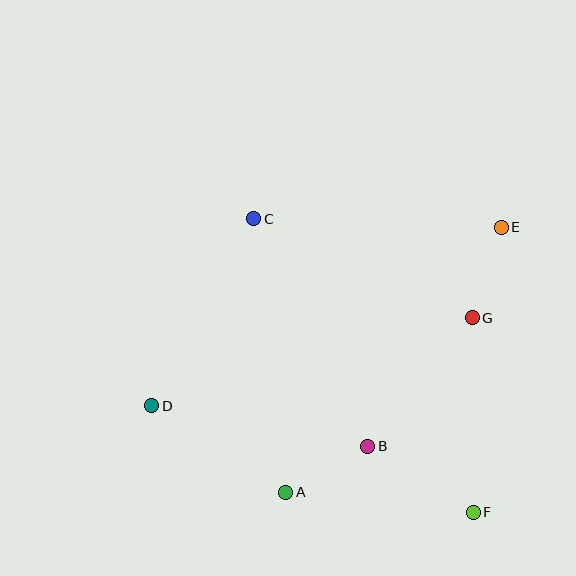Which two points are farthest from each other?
Points D and E are farthest from each other.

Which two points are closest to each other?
Points A and B are closest to each other.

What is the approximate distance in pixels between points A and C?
The distance between A and C is approximately 275 pixels.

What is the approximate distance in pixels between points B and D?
The distance between B and D is approximately 220 pixels.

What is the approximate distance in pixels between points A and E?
The distance between A and E is approximately 341 pixels.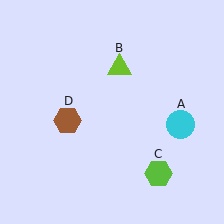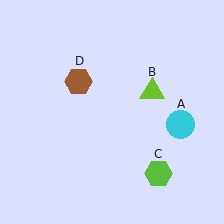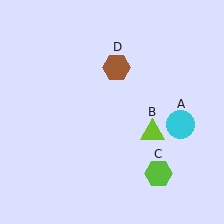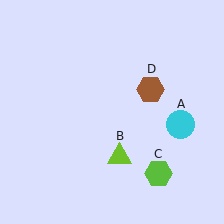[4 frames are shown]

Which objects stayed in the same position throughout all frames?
Cyan circle (object A) and lime hexagon (object C) remained stationary.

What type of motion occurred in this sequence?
The lime triangle (object B), brown hexagon (object D) rotated clockwise around the center of the scene.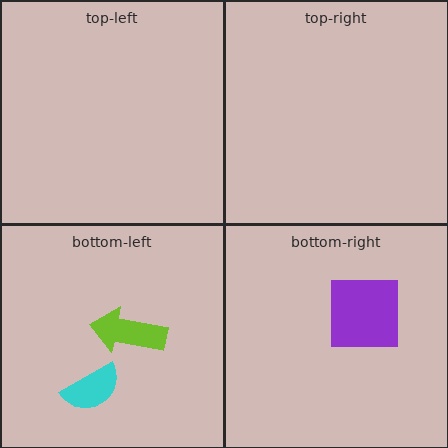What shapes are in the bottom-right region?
The purple square.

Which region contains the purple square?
The bottom-right region.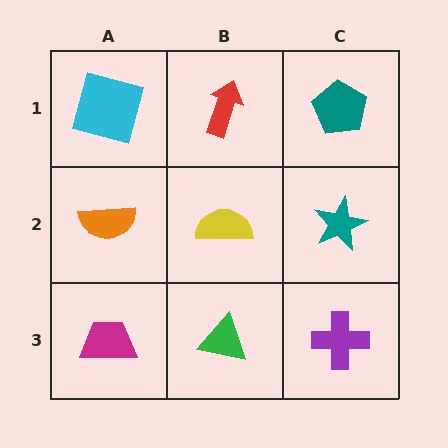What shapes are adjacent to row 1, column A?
An orange semicircle (row 2, column A), a red arrow (row 1, column B).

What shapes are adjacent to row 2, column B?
A red arrow (row 1, column B), a green triangle (row 3, column B), an orange semicircle (row 2, column A), a teal star (row 2, column C).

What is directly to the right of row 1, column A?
A red arrow.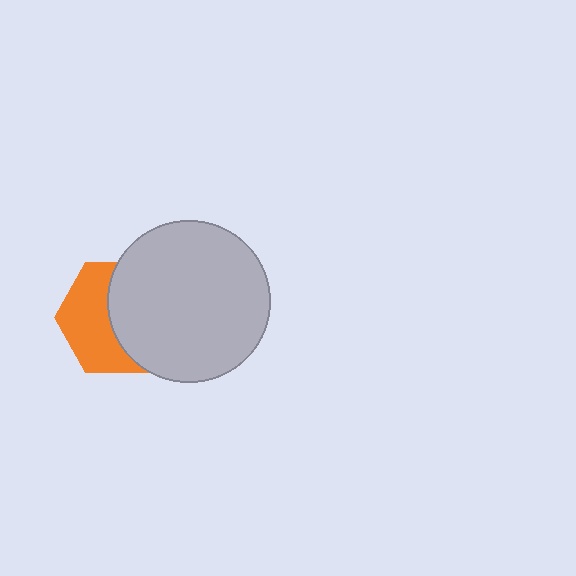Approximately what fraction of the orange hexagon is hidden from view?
Roughly 51% of the orange hexagon is hidden behind the light gray circle.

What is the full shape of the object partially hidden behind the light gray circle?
The partially hidden object is an orange hexagon.